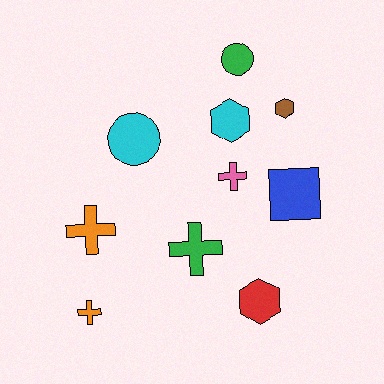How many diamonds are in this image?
There are no diamonds.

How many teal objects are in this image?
There are no teal objects.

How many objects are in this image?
There are 10 objects.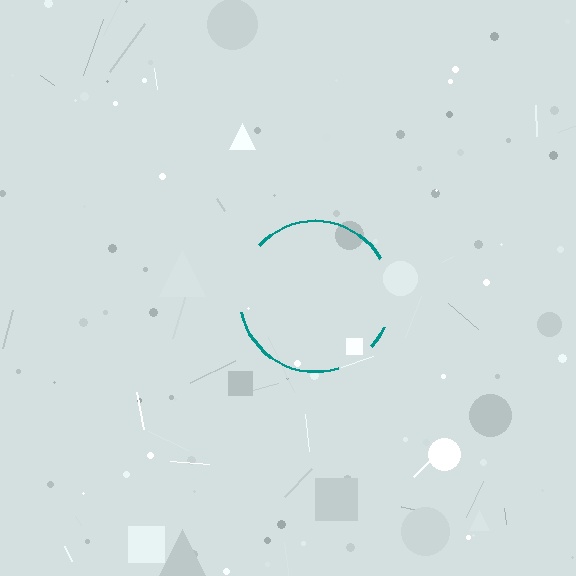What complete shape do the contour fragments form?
The contour fragments form a circle.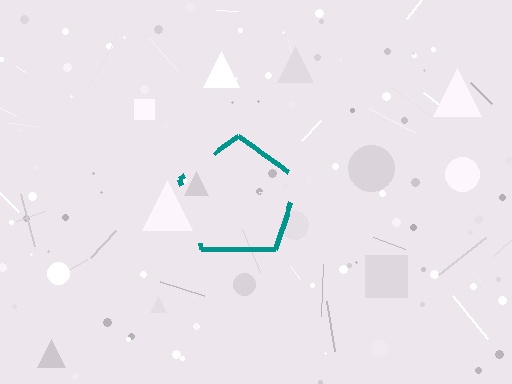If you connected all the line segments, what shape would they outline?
They would outline a pentagon.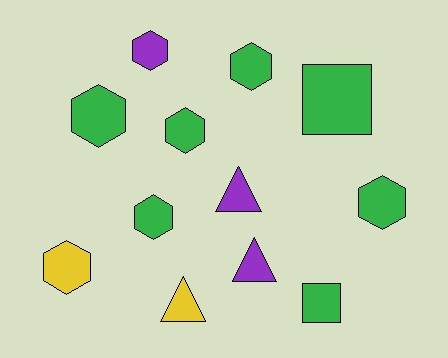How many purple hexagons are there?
There is 1 purple hexagon.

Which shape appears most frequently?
Hexagon, with 7 objects.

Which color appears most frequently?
Green, with 7 objects.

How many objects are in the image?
There are 12 objects.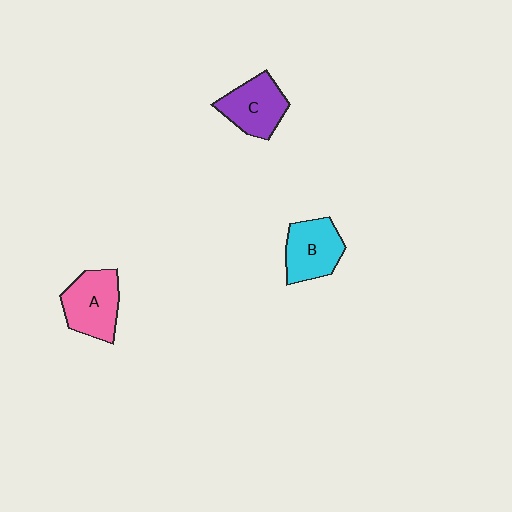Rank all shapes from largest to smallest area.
From largest to smallest: A (pink), C (purple), B (cyan).